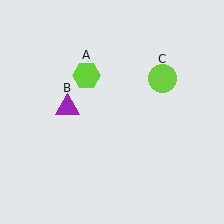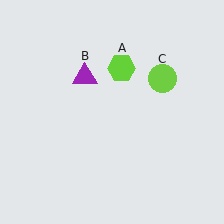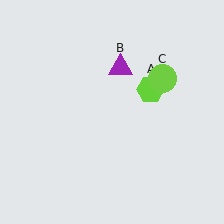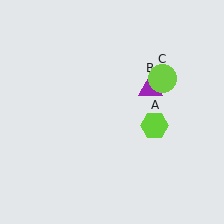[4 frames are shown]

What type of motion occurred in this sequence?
The lime hexagon (object A), purple triangle (object B) rotated clockwise around the center of the scene.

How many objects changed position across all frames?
2 objects changed position: lime hexagon (object A), purple triangle (object B).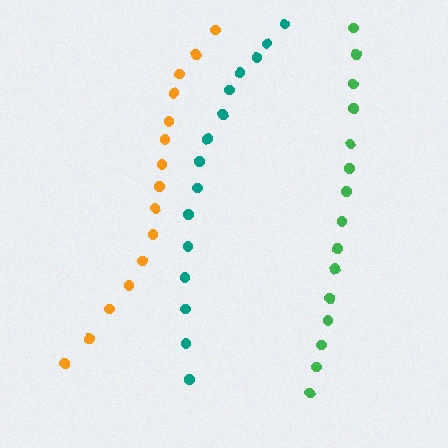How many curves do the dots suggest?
There are 3 distinct paths.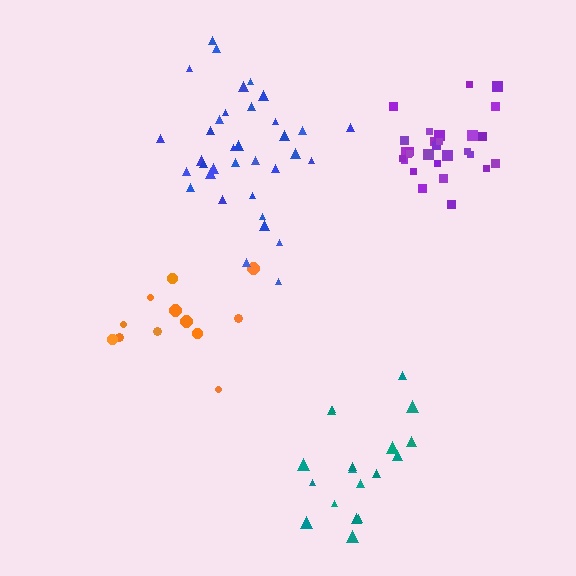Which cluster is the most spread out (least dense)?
Teal.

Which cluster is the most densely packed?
Purple.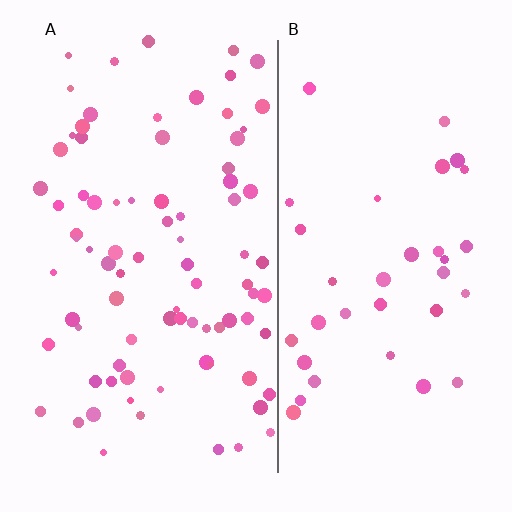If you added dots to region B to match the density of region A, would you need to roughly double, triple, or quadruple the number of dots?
Approximately double.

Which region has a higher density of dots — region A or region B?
A (the left).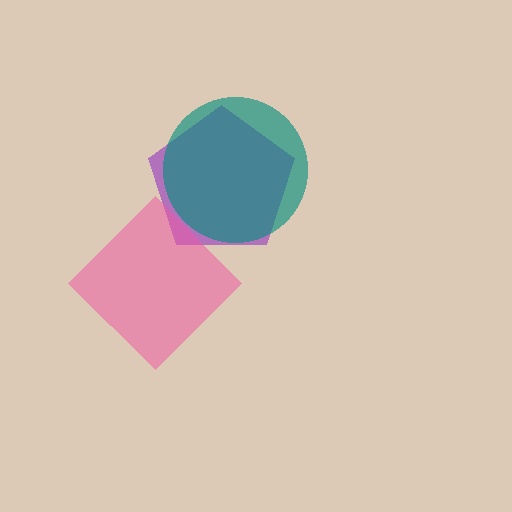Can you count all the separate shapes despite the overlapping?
Yes, there are 3 separate shapes.